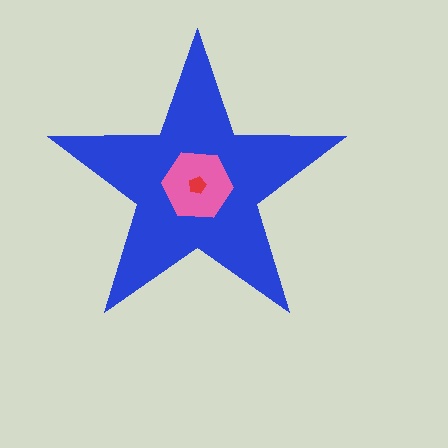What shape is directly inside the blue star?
The pink hexagon.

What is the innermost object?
The red pentagon.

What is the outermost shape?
The blue star.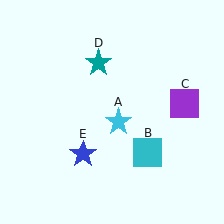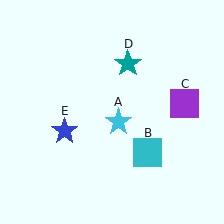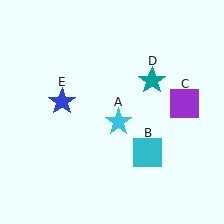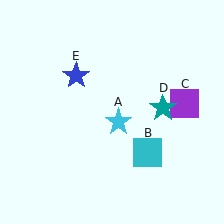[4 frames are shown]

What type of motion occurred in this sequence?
The teal star (object D), blue star (object E) rotated clockwise around the center of the scene.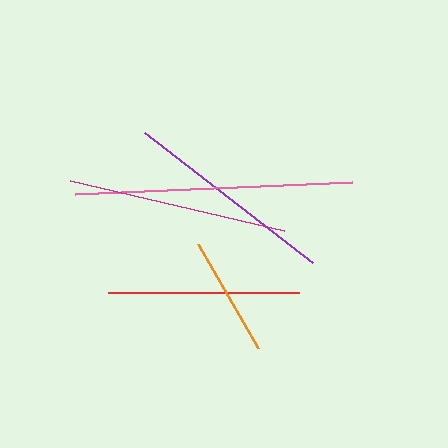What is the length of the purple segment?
The purple segment is approximately 213 pixels long.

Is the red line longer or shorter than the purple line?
The purple line is longer than the red line.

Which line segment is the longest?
The pink line is the longest at approximately 277 pixels.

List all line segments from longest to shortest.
From longest to shortest: pink, magenta, purple, red, orange.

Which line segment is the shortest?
The orange line is the shortest at approximately 120 pixels.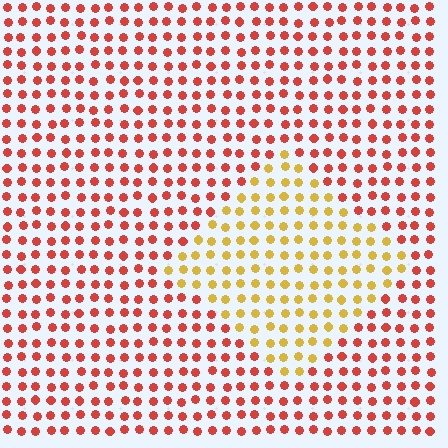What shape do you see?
I see a diamond.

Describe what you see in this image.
The image is filled with small red elements in a uniform arrangement. A diamond-shaped region is visible where the elements are tinted to a slightly different hue, forming a subtle color boundary.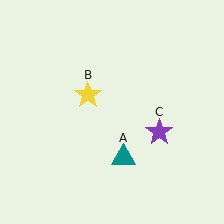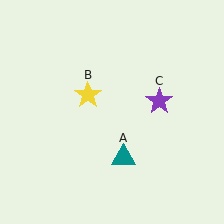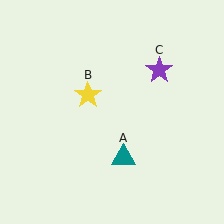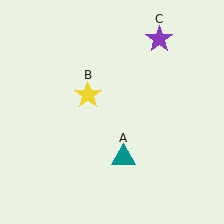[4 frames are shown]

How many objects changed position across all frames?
1 object changed position: purple star (object C).